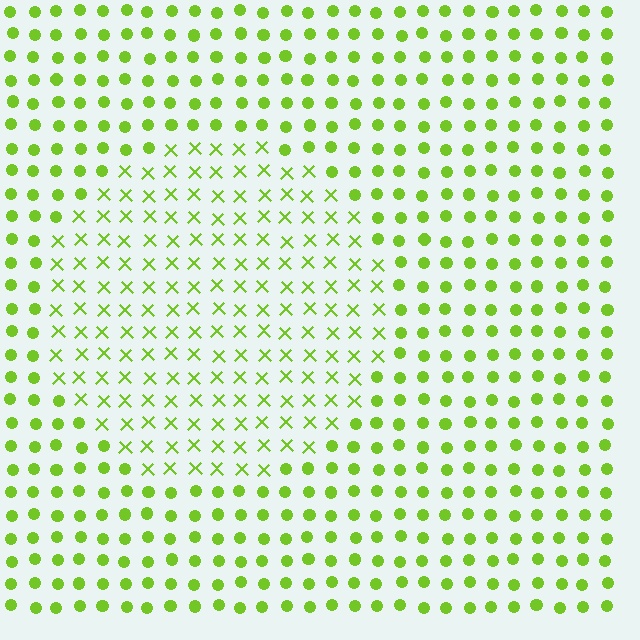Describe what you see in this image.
The image is filled with small lime elements arranged in a uniform grid. A circle-shaped region contains X marks, while the surrounding area contains circles. The boundary is defined purely by the change in element shape.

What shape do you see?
I see a circle.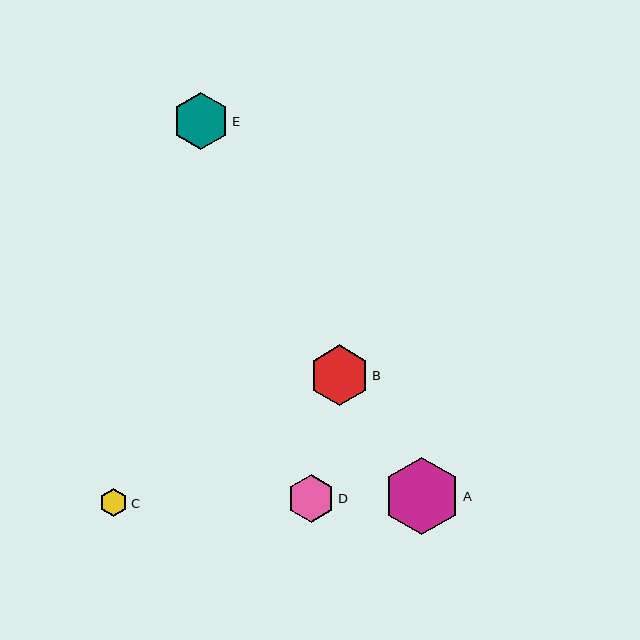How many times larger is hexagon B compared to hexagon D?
Hexagon B is approximately 1.3 times the size of hexagon D.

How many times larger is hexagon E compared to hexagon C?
Hexagon E is approximately 2.0 times the size of hexagon C.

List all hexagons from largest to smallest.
From largest to smallest: A, B, E, D, C.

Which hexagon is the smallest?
Hexagon C is the smallest with a size of approximately 28 pixels.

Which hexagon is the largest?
Hexagon A is the largest with a size of approximately 77 pixels.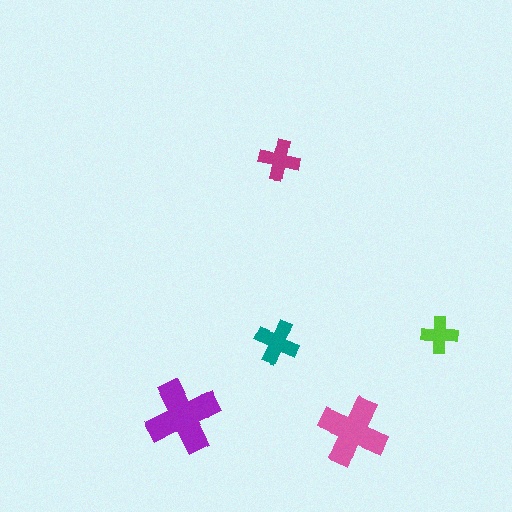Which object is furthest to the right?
The lime cross is rightmost.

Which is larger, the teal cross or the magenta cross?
The teal one.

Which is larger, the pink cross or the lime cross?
The pink one.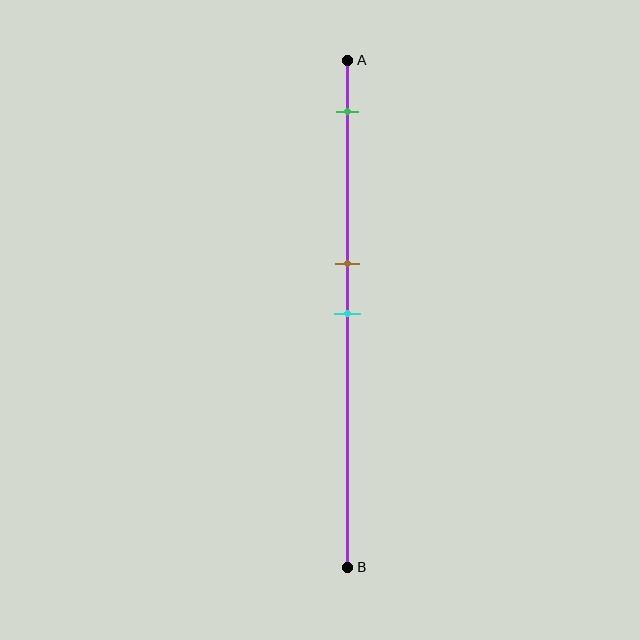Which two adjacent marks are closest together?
The brown and cyan marks are the closest adjacent pair.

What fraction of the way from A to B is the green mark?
The green mark is approximately 10% (0.1) of the way from A to B.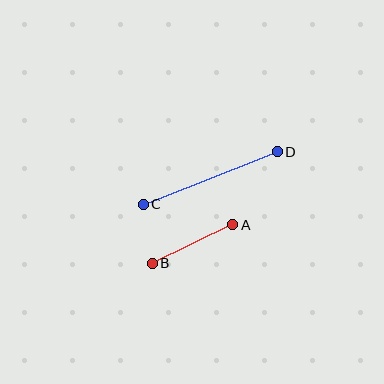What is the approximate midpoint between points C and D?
The midpoint is at approximately (210, 178) pixels.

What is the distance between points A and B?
The distance is approximately 89 pixels.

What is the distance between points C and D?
The distance is approximately 144 pixels.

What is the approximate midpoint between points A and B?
The midpoint is at approximately (192, 244) pixels.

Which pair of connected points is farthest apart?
Points C and D are farthest apart.